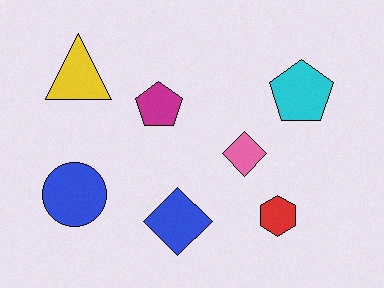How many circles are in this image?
There is 1 circle.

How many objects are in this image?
There are 7 objects.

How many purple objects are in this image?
There are no purple objects.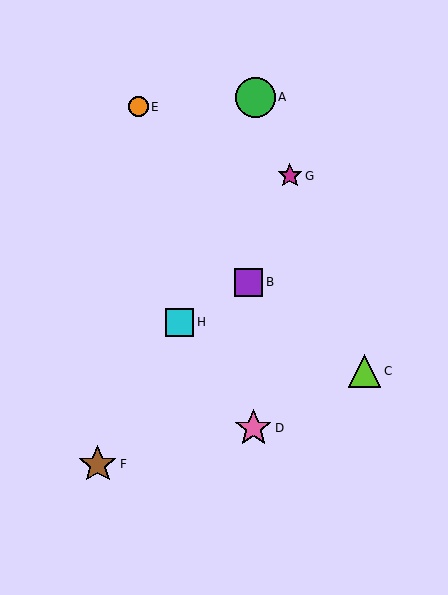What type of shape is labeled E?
Shape E is an orange circle.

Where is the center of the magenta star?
The center of the magenta star is at (290, 176).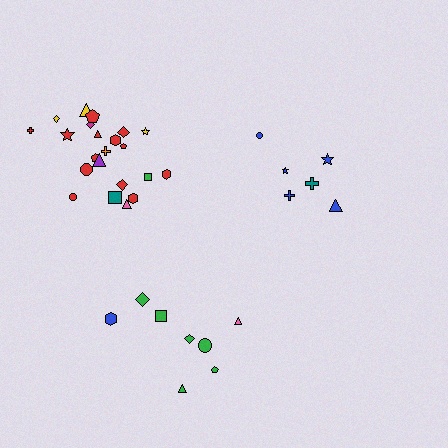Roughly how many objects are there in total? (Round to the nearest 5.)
Roughly 35 objects in total.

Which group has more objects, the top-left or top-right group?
The top-left group.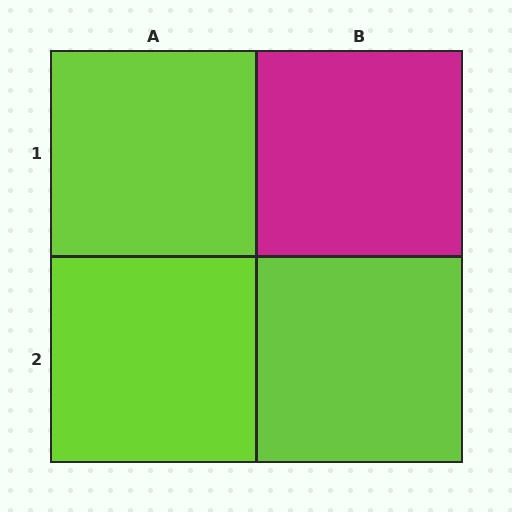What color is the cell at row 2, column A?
Lime.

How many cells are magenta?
1 cell is magenta.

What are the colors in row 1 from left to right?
Lime, magenta.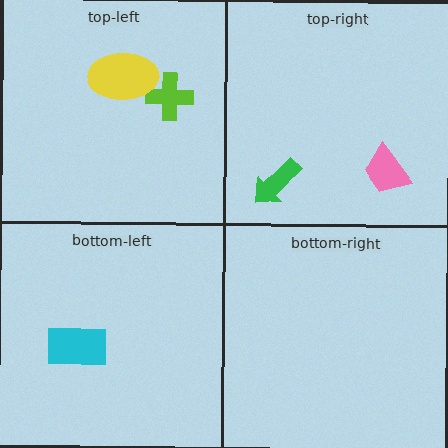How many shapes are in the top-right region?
2.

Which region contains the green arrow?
The top-right region.